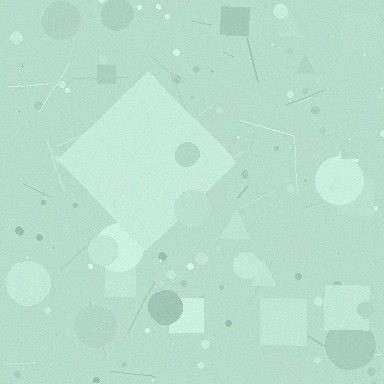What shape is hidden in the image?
A diamond is hidden in the image.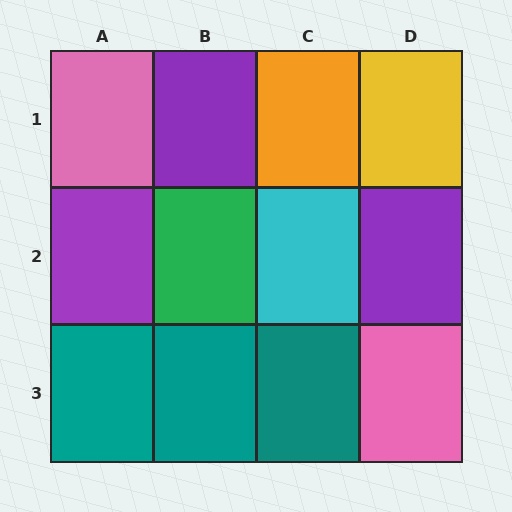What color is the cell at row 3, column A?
Teal.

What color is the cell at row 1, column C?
Orange.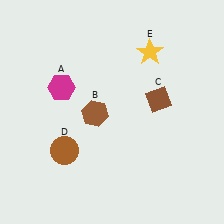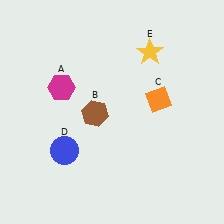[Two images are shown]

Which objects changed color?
C changed from brown to orange. D changed from brown to blue.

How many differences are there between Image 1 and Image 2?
There are 2 differences between the two images.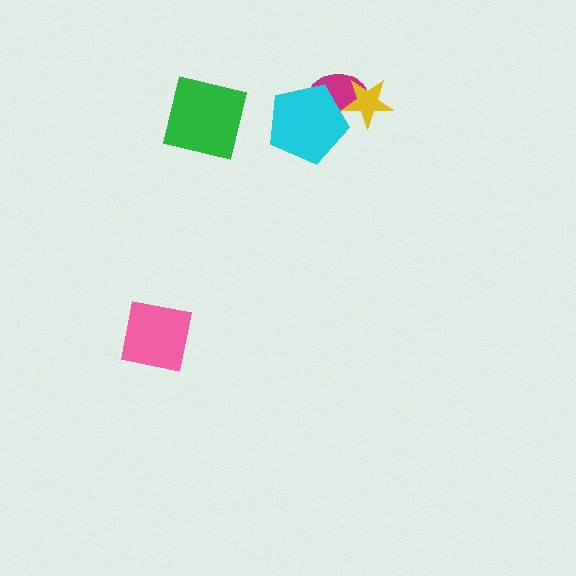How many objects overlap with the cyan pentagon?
1 object overlaps with the cyan pentagon.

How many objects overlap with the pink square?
0 objects overlap with the pink square.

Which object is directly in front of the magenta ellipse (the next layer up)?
The yellow star is directly in front of the magenta ellipse.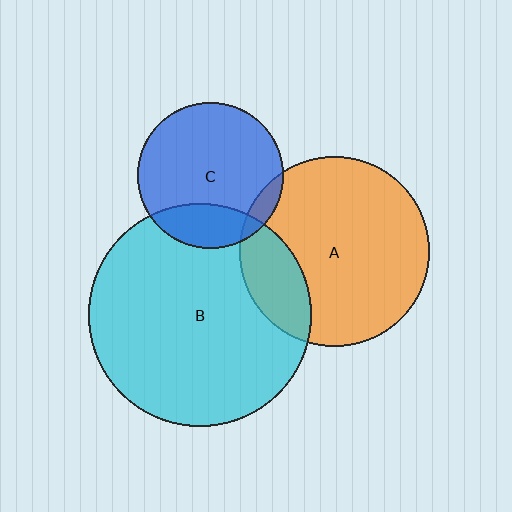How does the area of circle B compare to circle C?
Approximately 2.3 times.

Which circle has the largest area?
Circle B (cyan).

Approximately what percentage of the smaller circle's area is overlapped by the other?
Approximately 20%.